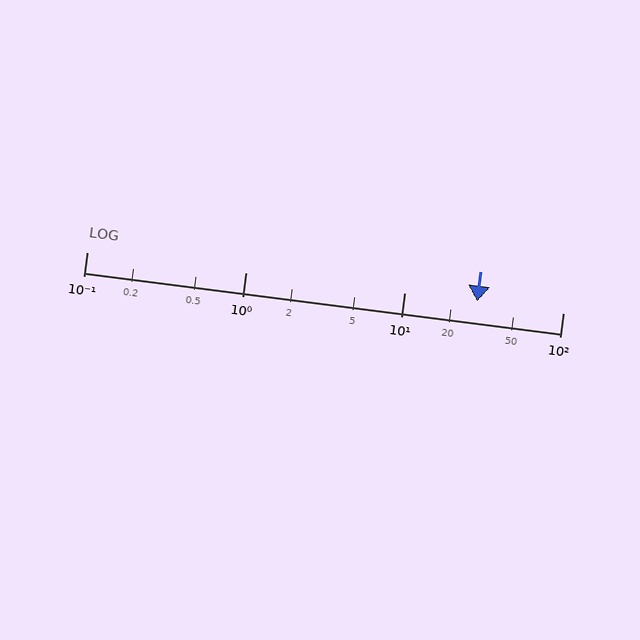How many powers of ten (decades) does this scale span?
The scale spans 3 decades, from 0.1 to 100.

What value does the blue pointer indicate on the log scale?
The pointer indicates approximately 29.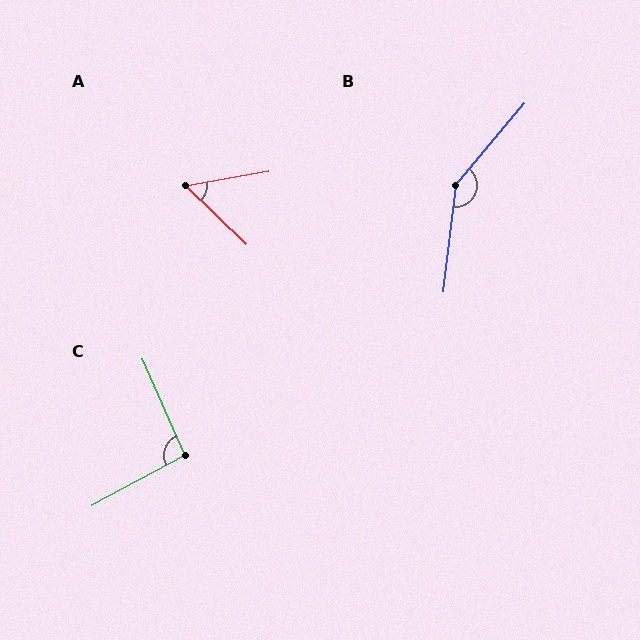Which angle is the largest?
B, at approximately 147 degrees.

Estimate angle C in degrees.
Approximately 94 degrees.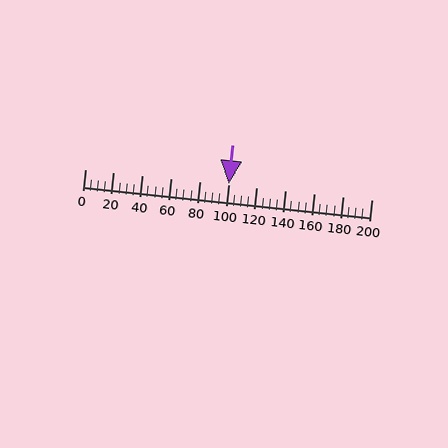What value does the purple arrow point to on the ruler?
The purple arrow points to approximately 100.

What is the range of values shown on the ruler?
The ruler shows values from 0 to 200.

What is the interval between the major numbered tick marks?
The major tick marks are spaced 20 units apart.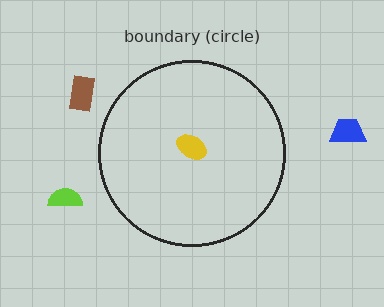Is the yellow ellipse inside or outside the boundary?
Inside.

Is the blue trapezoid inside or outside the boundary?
Outside.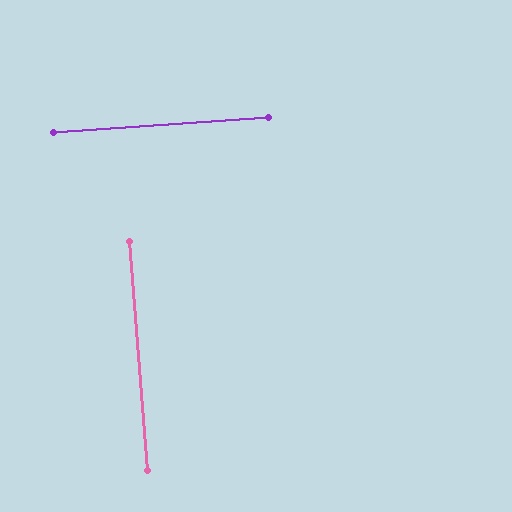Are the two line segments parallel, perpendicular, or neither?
Perpendicular — they meet at approximately 89°.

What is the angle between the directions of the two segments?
Approximately 89 degrees.